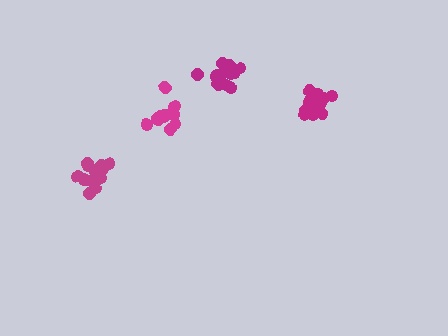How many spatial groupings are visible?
There are 4 spatial groupings.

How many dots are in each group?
Group 1: 17 dots, Group 2: 14 dots, Group 3: 16 dots, Group 4: 14 dots (61 total).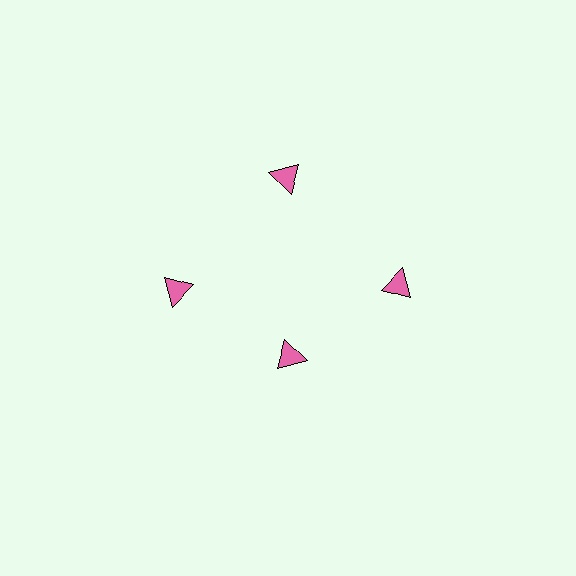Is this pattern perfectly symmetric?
No. The 4 pink triangles are arranged in a ring, but one element near the 6 o'clock position is pulled inward toward the center, breaking the 4-fold rotational symmetry.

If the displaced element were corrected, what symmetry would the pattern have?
It would have 4-fold rotational symmetry — the pattern would map onto itself every 90 degrees.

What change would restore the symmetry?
The symmetry would be restored by moving it outward, back onto the ring so that all 4 triangles sit at equal angles and equal distance from the center.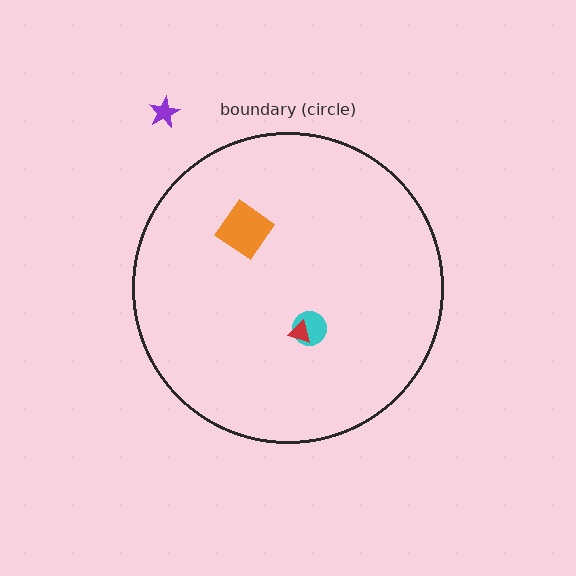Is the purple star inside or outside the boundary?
Outside.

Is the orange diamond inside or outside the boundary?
Inside.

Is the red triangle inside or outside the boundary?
Inside.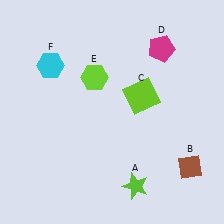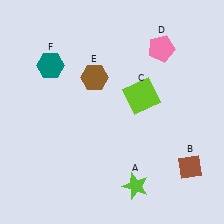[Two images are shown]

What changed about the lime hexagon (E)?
In Image 1, E is lime. In Image 2, it changed to brown.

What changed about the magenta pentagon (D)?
In Image 1, D is magenta. In Image 2, it changed to pink.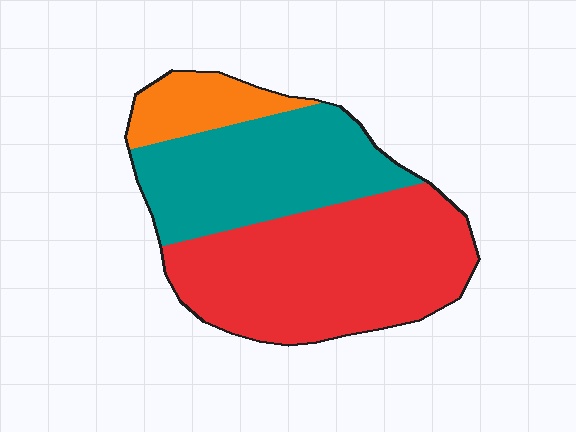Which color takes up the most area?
Red, at roughly 50%.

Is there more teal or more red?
Red.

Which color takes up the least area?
Orange, at roughly 10%.